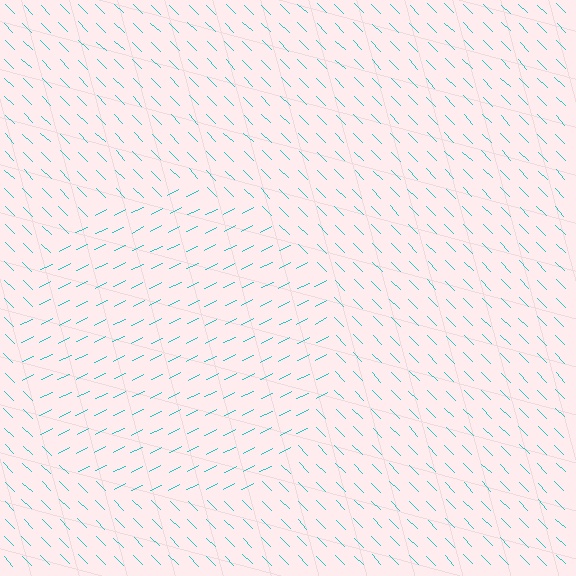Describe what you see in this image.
The image is filled with small cyan line segments. A circle region in the image has lines oriented differently from the surrounding lines, creating a visible texture boundary.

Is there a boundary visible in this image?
Yes, there is a texture boundary formed by a change in line orientation.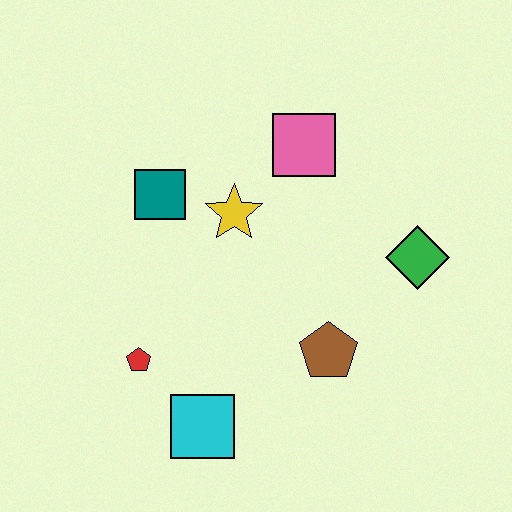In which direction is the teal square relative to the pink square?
The teal square is to the left of the pink square.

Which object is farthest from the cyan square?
The pink square is farthest from the cyan square.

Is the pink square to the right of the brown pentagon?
No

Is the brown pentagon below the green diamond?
Yes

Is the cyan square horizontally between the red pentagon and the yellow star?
Yes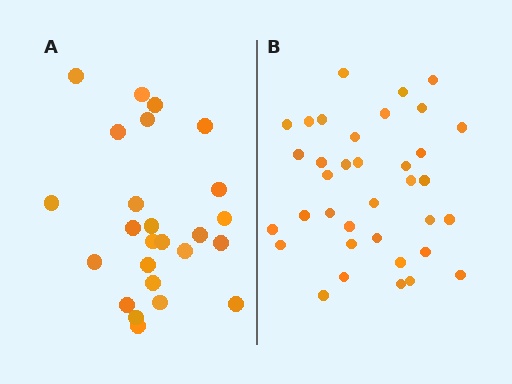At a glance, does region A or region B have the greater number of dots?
Region B (the right region) has more dots.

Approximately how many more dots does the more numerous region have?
Region B has roughly 12 or so more dots than region A.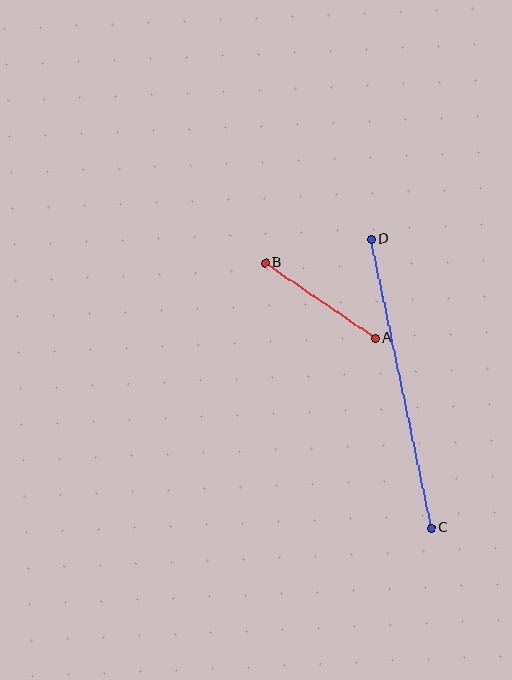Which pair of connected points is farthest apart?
Points C and D are farthest apart.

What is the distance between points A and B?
The distance is approximately 134 pixels.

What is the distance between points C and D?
The distance is approximately 295 pixels.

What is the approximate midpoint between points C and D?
The midpoint is at approximately (401, 384) pixels.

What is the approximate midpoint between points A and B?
The midpoint is at approximately (320, 301) pixels.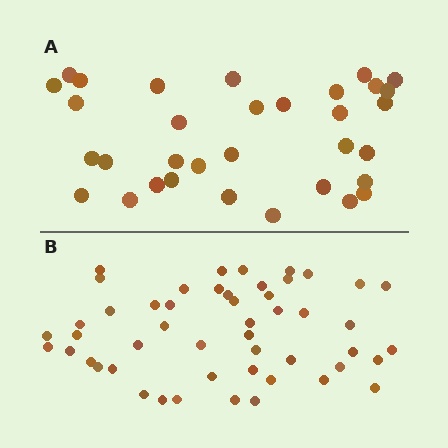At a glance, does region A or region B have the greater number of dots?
Region B (the bottom region) has more dots.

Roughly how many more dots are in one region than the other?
Region B has approximately 15 more dots than region A.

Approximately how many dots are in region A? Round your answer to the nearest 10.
About 30 dots. (The exact count is 33, which rounds to 30.)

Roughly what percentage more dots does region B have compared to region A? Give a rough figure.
About 50% more.